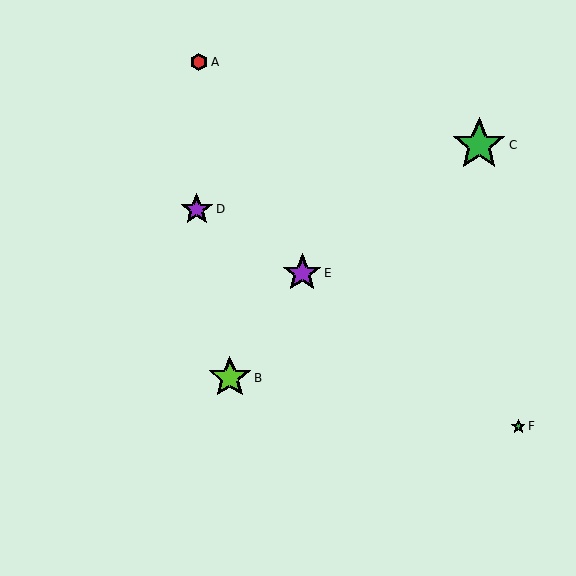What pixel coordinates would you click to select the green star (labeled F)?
Click at (518, 426) to select the green star F.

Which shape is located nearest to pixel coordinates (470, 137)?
The green star (labeled C) at (479, 145) is nearest to that location.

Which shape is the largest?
The green star (labeled C) is the largest.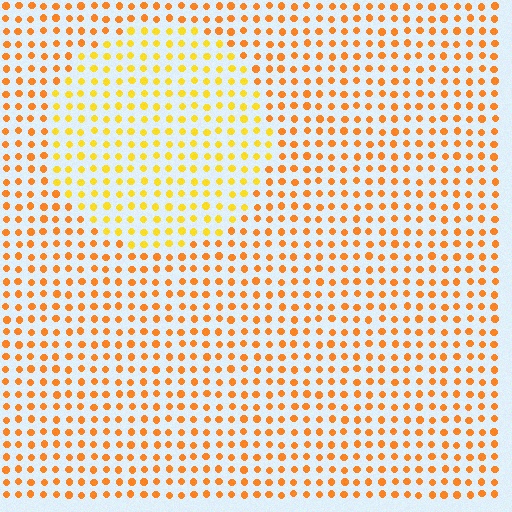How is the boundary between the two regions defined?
The boundary is defined purely by a slight shift in hue (about 25 degrees). Spacing, size, and orientation are identical on both sides.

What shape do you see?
I see a circle.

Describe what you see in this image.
The image is filled with small orange elements in a uniform arrangement. A circle-shaped region is visible where the elements are tinted to a slightly different hue, forming a subtle color boundary.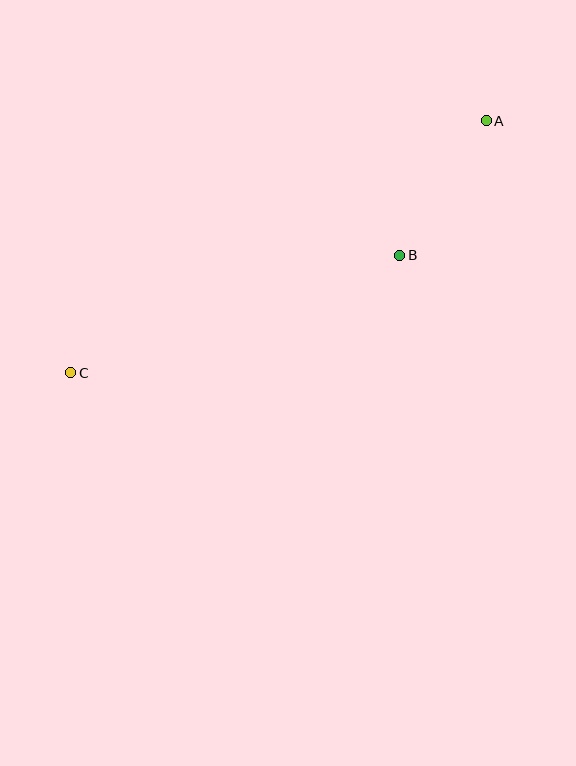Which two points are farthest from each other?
Points A and C are farthest from each other.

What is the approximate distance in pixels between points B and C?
The distance between B and C is approximately 349 pixels.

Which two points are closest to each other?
Points A and B are closest to each other.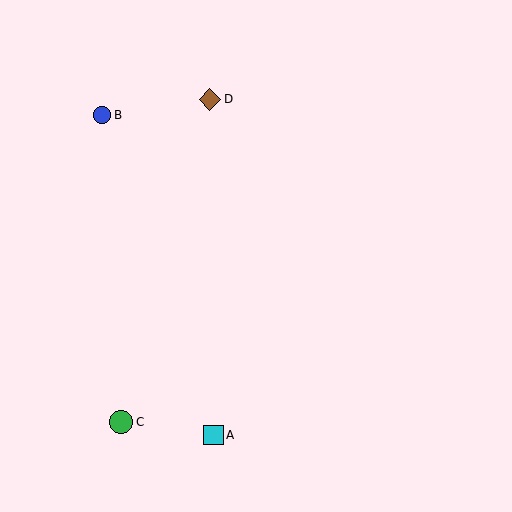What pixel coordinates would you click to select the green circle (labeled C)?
Click at (121, 422) to select the green circle C.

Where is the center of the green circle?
The center of the green circle is at (121, 422).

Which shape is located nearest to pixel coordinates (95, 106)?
The blue circle (labeled B) at (102, 115) is nearest to that location.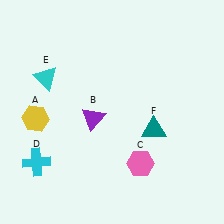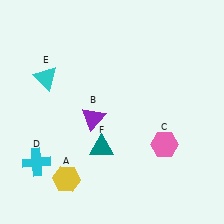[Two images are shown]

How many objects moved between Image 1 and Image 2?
3 objects moved between the two images.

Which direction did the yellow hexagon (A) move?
The yellow hexagon (A) moved down.